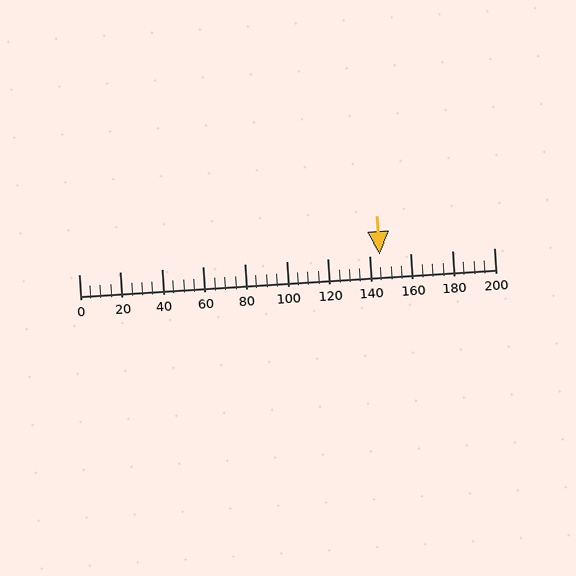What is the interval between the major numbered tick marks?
The major tick marks are spaced 20 units apart.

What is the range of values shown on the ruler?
The ruler shows values from 0 to 200.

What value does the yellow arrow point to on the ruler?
The yellow arrow points to approximately 145.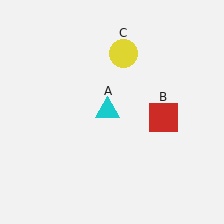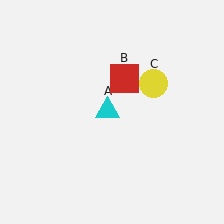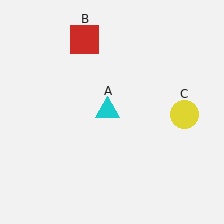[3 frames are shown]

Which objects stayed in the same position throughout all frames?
Cyan triangle (object A) remained stationary.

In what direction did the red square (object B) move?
The red square (object B) moved up and to the left.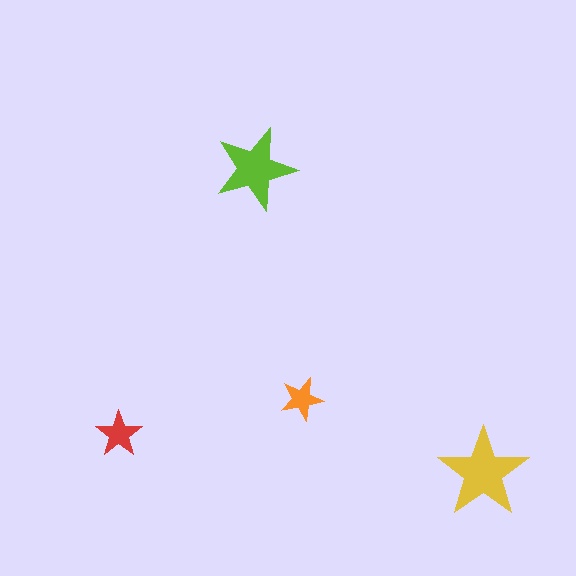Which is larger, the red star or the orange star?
The red one.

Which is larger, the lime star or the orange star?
The lime one.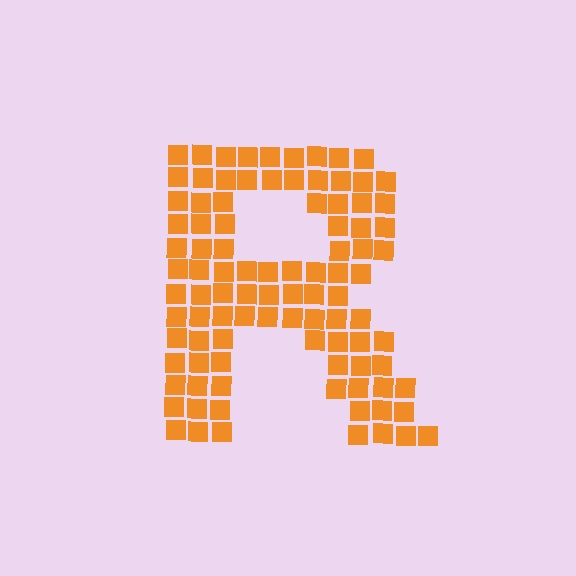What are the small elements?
The small elements are squares.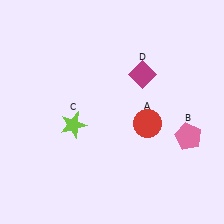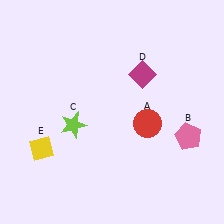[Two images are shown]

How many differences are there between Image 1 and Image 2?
There is 1 difference between the two images.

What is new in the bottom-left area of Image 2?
A yellow diamond (E) was added in the bottom-left area of Image 2.